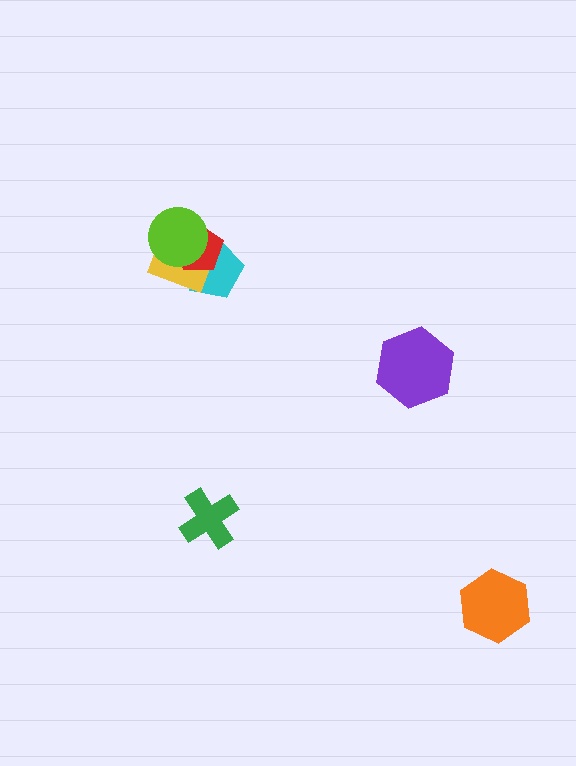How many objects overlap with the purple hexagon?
0 objects overlap with the purple hexagon.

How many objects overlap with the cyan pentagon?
3 objects overlap with the cyan pentagon.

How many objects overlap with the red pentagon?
3 objects overlap with the red pentagon.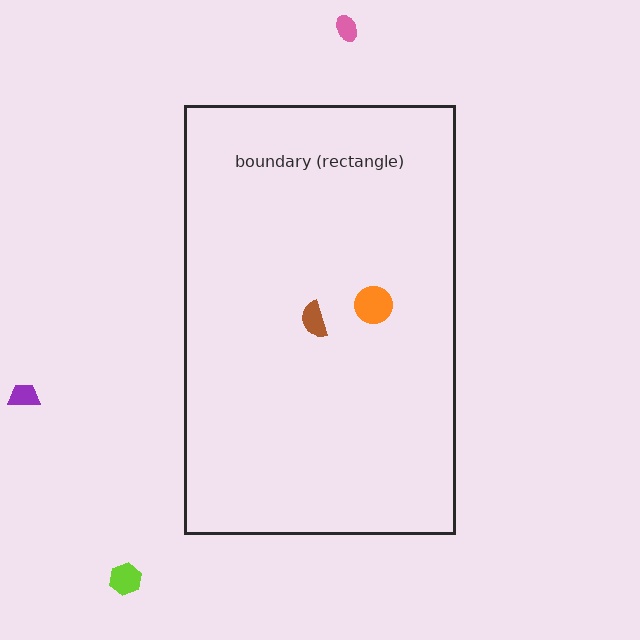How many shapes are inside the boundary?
2 inside, 3 outside.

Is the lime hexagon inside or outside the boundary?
Outside.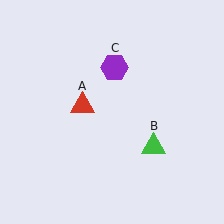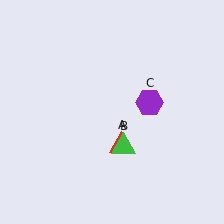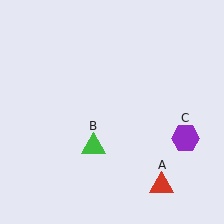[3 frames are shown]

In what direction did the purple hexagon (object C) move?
The purple hexagon (object C) moved down and to the right.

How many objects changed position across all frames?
3 objects changed position: red triangle (object A), green triangle (object B), purple hexagon (object C).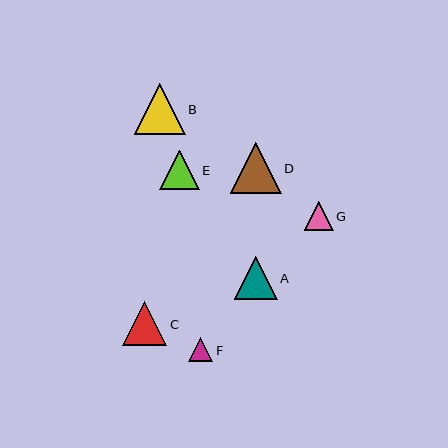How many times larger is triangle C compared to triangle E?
Triangle C is approximately 1.1 times the size of triangle E.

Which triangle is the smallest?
Triangle F is the smallest with a size of approximately 24 pixels.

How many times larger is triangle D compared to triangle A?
Triangle D is approximately 1.2 times the size of triangle A.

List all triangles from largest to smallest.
From largest to smallest: D, B, C, A, E, G, F.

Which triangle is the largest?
Triangle D is the largest with a size of approximately 51 pixels.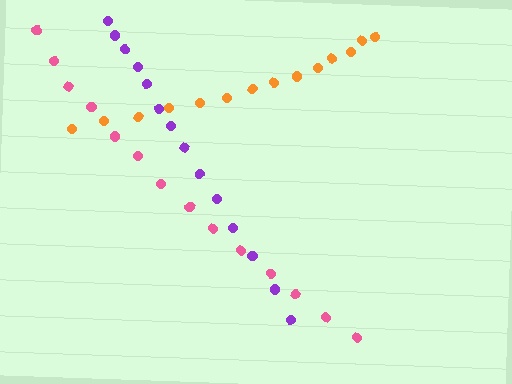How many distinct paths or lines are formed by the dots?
There are 3 distinct paths.